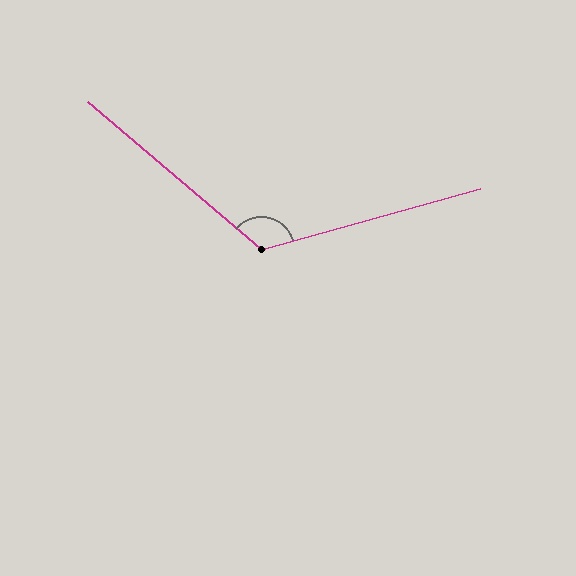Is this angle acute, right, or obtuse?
It is obtuse.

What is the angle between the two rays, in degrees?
Approximately 124 degrees.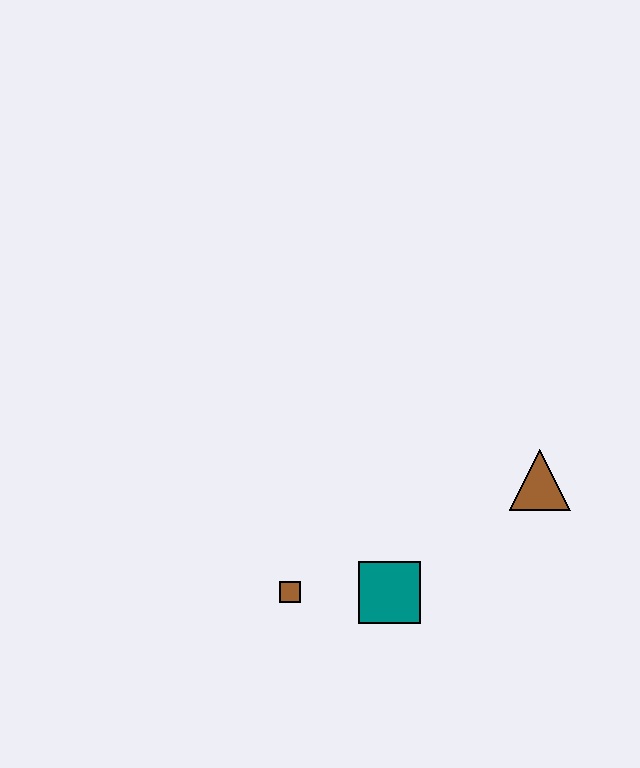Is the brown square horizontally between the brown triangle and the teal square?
No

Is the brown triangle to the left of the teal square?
No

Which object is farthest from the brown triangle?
The brown square is farthest from the brown triangle.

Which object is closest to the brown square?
The teal square is closest to the brown square.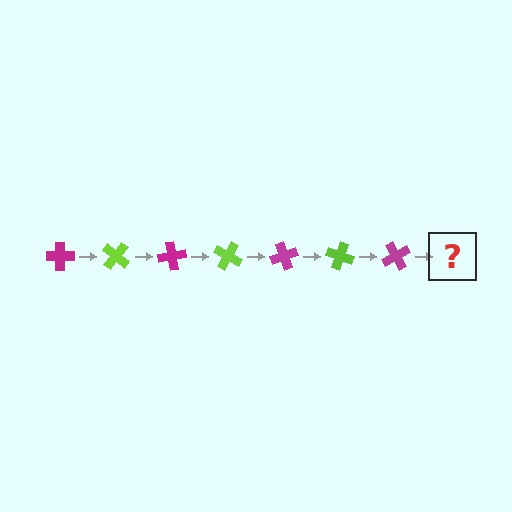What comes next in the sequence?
The next element should be a lime cross, rotated 280 degrees from the start.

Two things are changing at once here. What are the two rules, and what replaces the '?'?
The two rules are that it rotates 40 degrees each step and the color cycles through magenta and lime. The '?' should be a lime cross, rotated 280 degrees from the start.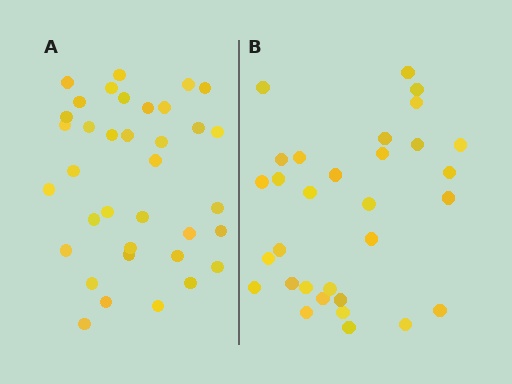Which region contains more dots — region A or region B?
Region A (the left region) has more dots.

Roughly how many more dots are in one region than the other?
Region A has about 5 more dots than region B.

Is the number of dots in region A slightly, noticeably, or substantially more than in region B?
Region A has only slightly more — the two regions are fairly close. The ratio is roughly 1.2 to 1.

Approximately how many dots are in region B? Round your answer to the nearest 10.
About 30 dots. (The exact count is 31, which rounds to 30.)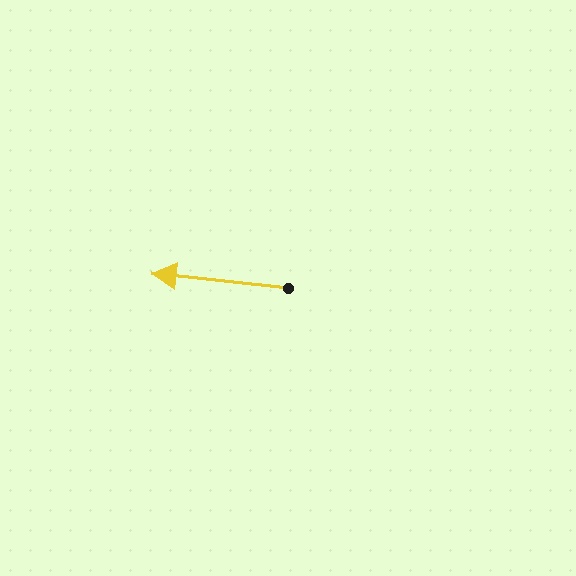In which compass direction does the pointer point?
West.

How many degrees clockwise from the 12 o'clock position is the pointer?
Approximately 276 degrees.